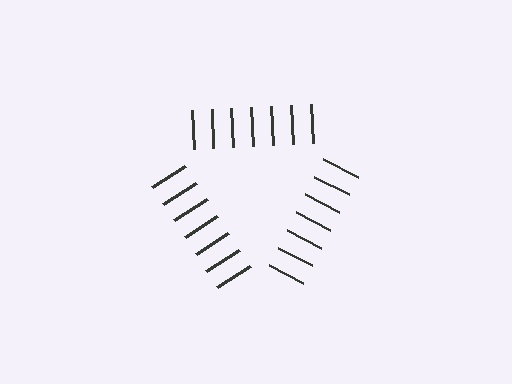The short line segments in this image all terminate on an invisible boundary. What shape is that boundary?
An illusory triangle — the line segments terminate on its edges but no continuous stroke is drawn.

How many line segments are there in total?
21 — 7 along each of the 3 edges.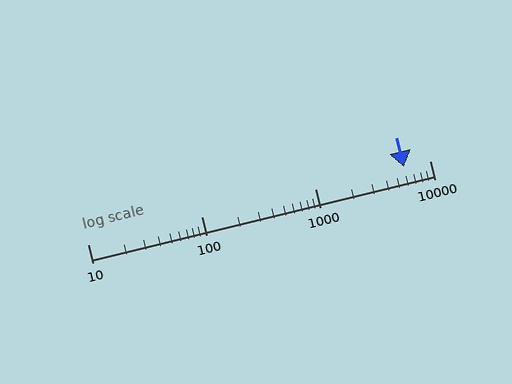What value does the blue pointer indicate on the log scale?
The pointer indicates approximately 5900.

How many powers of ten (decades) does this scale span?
The scale spans 3 decades, from 10 to 10000.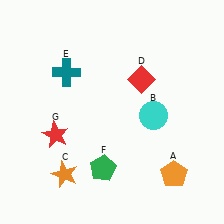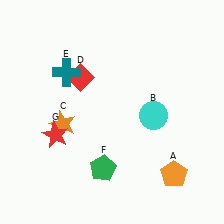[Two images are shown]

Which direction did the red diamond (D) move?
The red diamond (D) moved left.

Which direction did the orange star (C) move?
The orange star (C) moved up.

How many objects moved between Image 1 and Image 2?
2 objects moved between the two images.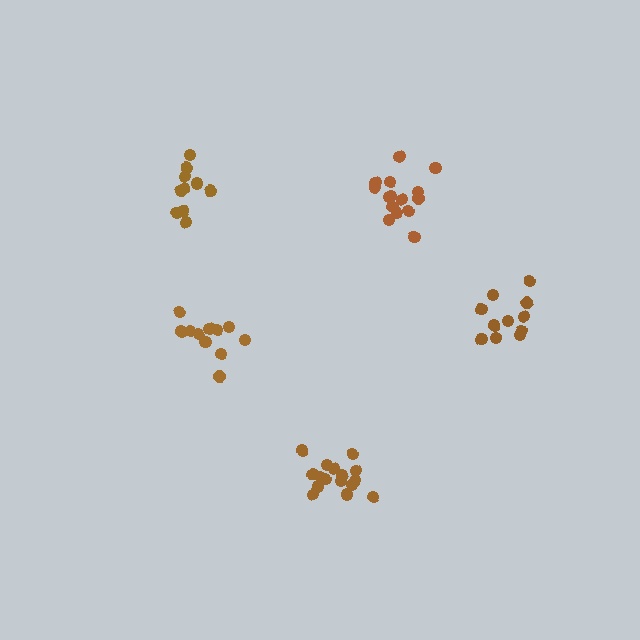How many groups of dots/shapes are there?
There are 5 groups.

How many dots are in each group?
Group 1: 16 dots, Group 2: 11 dots, Group 3: 15 dots, Group 4: 10 dots, Group 5: 11 dots (63 total).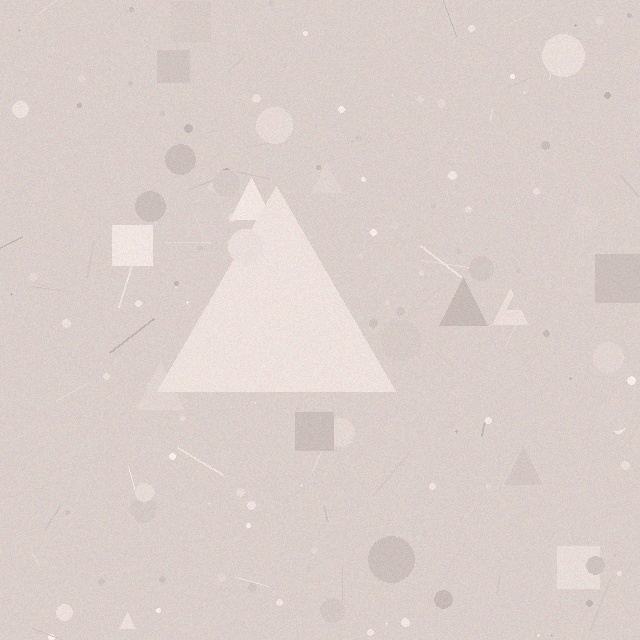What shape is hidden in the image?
A triangle is hidden in the image.